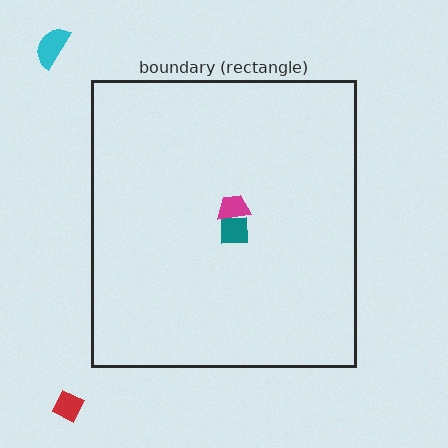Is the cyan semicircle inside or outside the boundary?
Outside.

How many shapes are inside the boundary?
2 inside, 2 outside.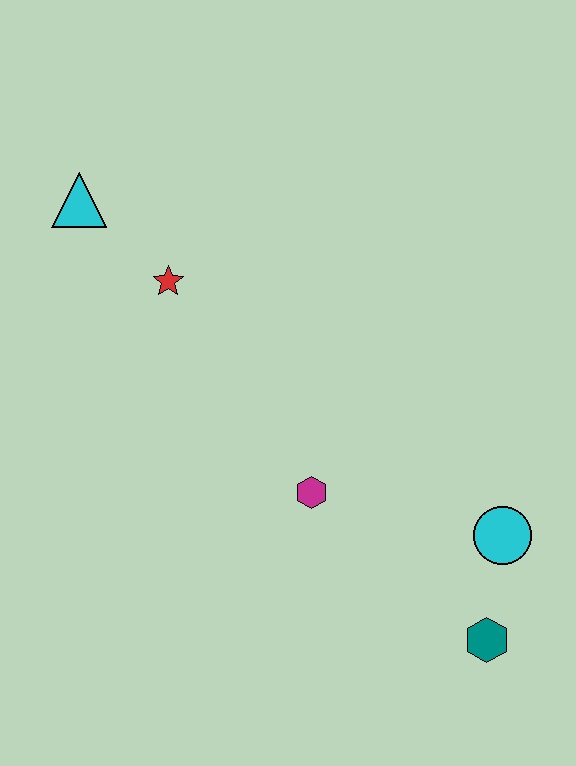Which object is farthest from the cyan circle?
The cyan triangle is farthest from the cyan circle.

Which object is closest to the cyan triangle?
The red star is closest to the cyan triangle.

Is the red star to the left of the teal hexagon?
Yes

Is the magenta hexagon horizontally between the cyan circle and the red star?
Yes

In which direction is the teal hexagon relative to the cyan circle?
The teal hexagon is below the cyan circle.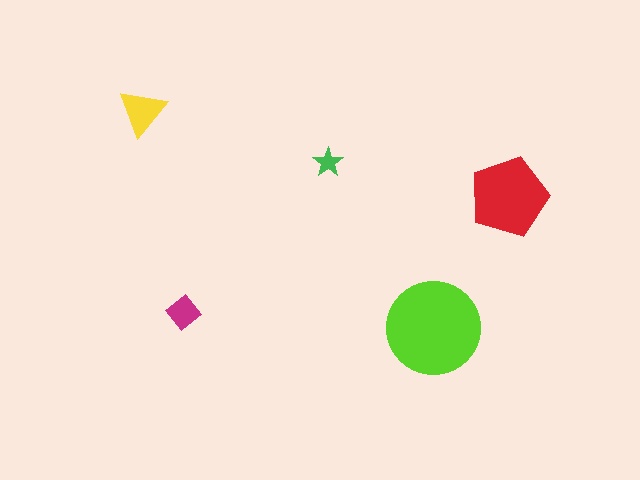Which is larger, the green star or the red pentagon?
The red pentagon.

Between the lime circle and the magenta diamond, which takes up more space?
The lime circle.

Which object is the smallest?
The green star.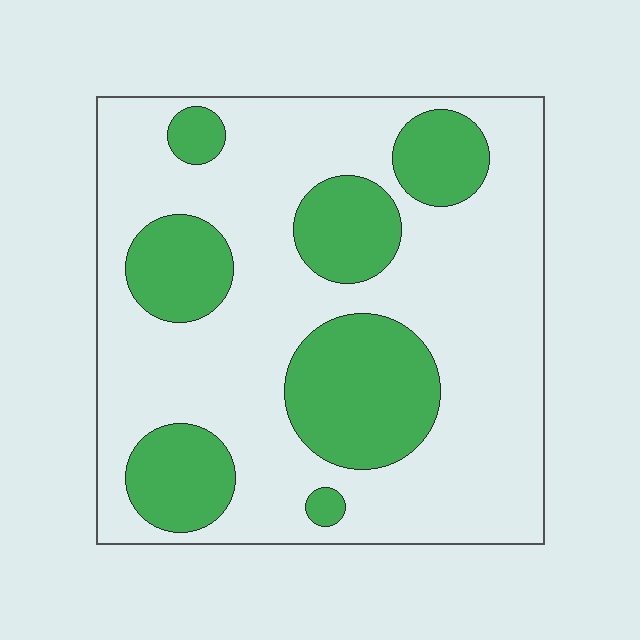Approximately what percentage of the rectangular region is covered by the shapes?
Approximately 30%.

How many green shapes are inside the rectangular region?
7.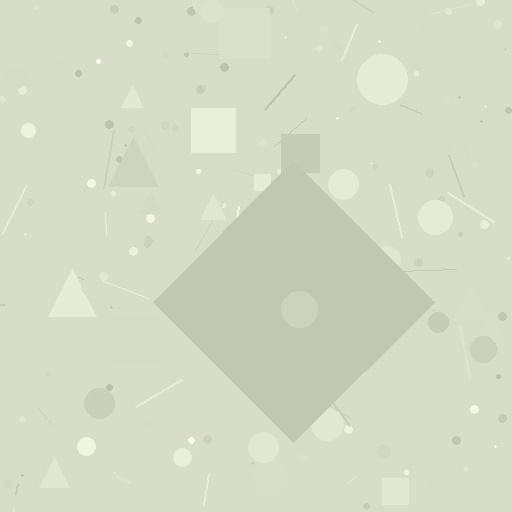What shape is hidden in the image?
A diamond is hidden in the image.